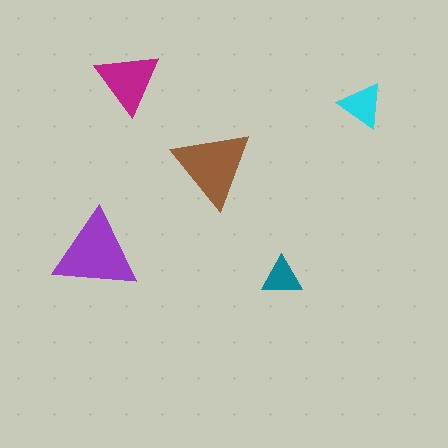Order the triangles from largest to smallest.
the purple one, the brown one, the magenta one, the cyan one, the teal one.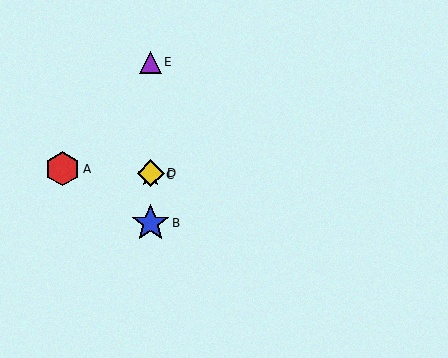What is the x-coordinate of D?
Object D is at x≈151.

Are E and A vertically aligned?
No, E is at x≈151 and A is at x≈63.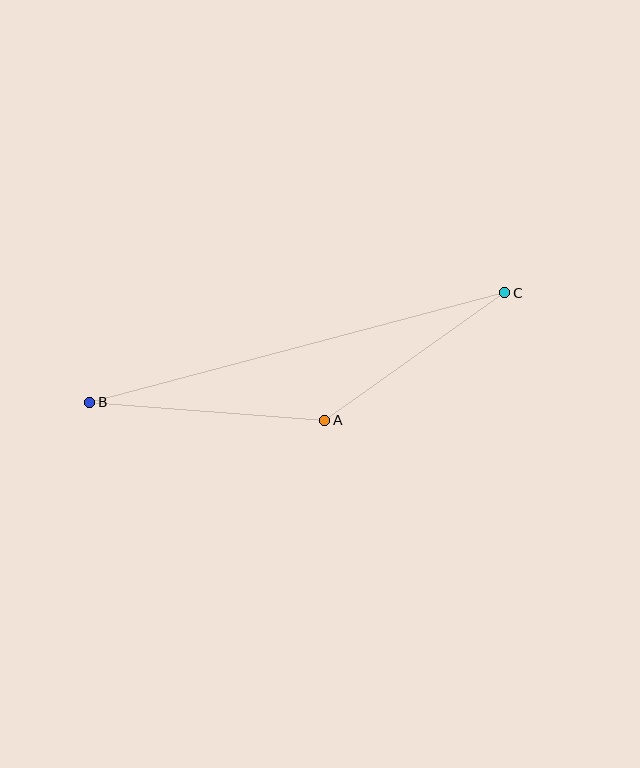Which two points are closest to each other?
Points A and C are closest to each other.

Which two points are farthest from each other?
Points B and C are farthest from each other.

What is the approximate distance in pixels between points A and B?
The distance between A and B is approximately 236 pixels.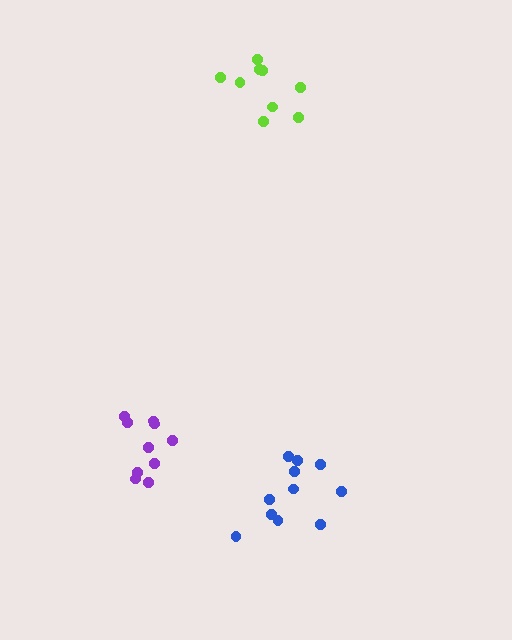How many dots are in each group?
Group 1: 10 dots, Group 2: 11 dots, Group 3: 9 dots (30 total).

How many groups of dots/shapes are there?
There are 3 groups.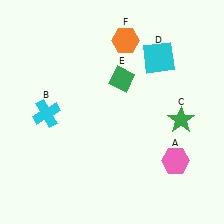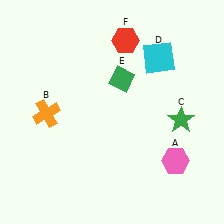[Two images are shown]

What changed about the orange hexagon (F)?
In Image 1, F is orange. In Image 2, it changed to red.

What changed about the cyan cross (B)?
In Image 1, B is cyan. In Image 2, it changed to orange.